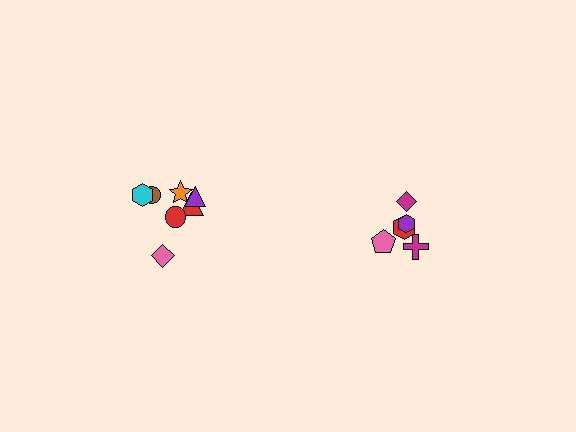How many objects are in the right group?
There are 5 objects.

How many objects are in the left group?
There are 7 objects.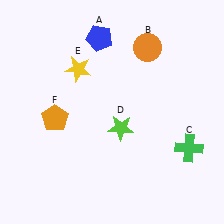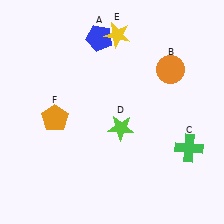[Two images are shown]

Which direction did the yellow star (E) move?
The yellow star (E) moved right.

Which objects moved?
The objects that moved are: the orange circle (B), the yellow star (E).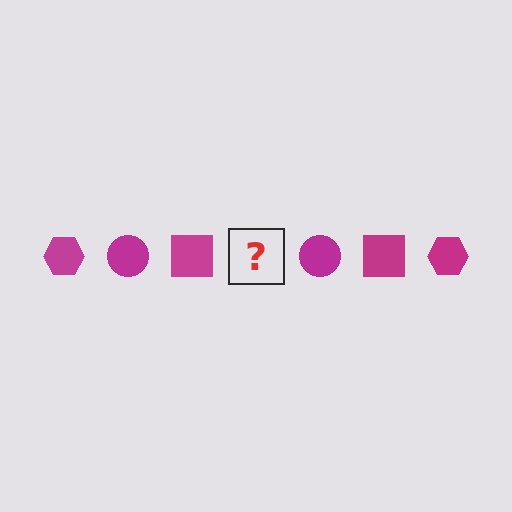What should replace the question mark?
The question mark should be replaced with a magenta hexagon.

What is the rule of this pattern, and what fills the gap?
The rule is that the pattern cycles through hexagon, circle, square shapes in magenta. The gap should be filled with a magenta hexagon.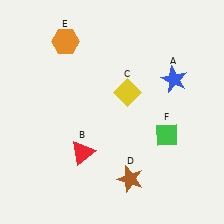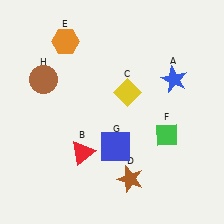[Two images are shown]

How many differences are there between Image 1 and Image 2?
There are 2 differences between the two images.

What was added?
A blue square (G), a brown circle (H) were added in Image 2.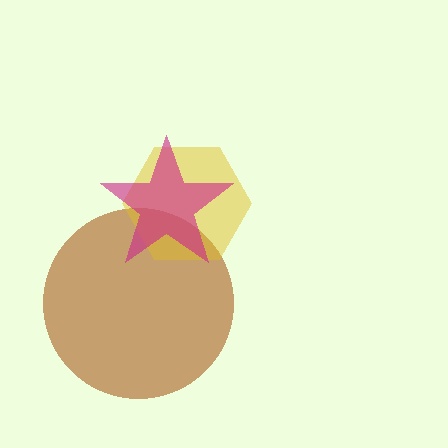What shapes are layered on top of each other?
The layered shapes are: a brown circle, a yellow hexagon, a magenta star.